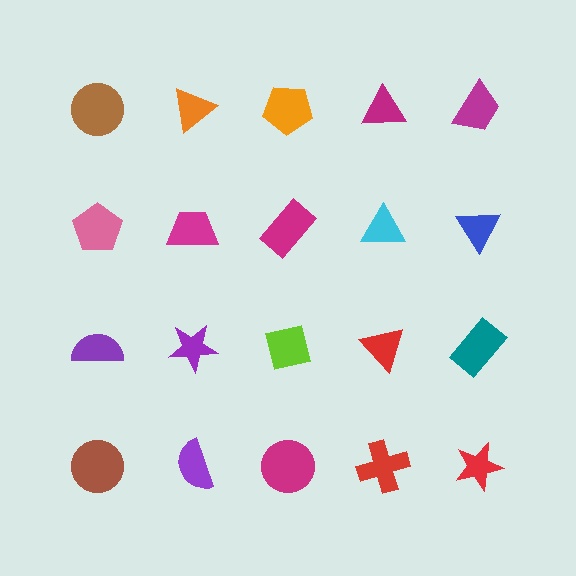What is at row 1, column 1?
A brown circle.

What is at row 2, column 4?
A cyan triangle.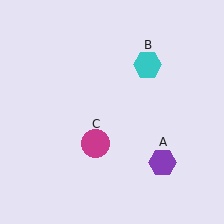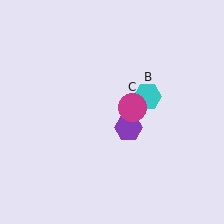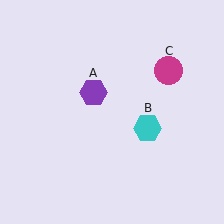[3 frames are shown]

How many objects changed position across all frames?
3 objects changed position: purple hexagon (object A), cyan hexagon (object B), magenta circle (object C).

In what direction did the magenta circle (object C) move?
The magenta circle (object C) moved up and to the right.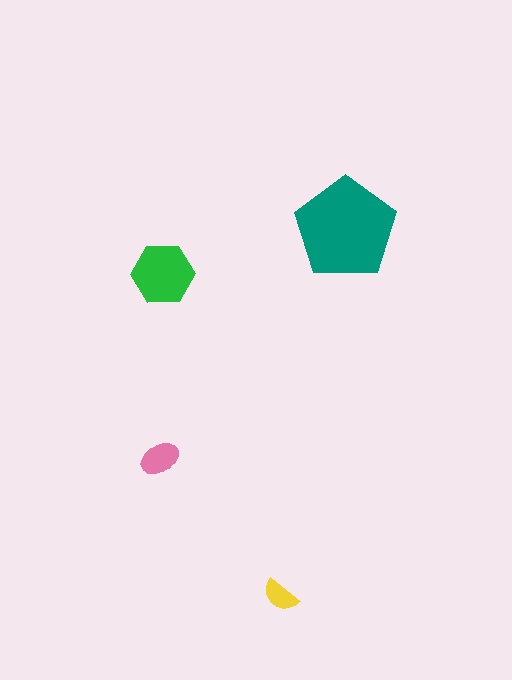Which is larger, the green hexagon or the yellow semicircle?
The green hexagon.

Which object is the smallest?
The yellow semicircle.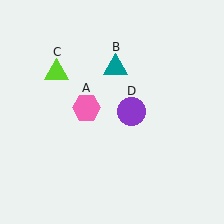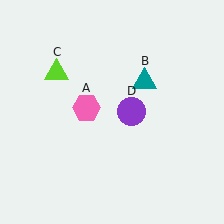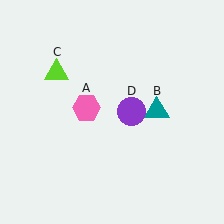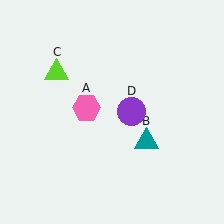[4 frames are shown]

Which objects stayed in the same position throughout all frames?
Pink hexagon (object A) and lime triangle (object C) and purple circle (object D) remained stationary.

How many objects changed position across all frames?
1 object changed position: teal triangle (object B).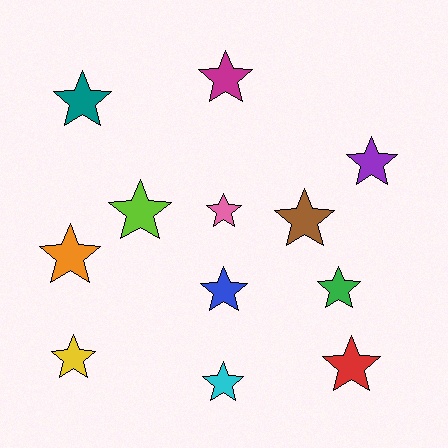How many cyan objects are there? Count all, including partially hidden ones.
There is 1 cyan object.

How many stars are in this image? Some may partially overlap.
There are 12 stars.